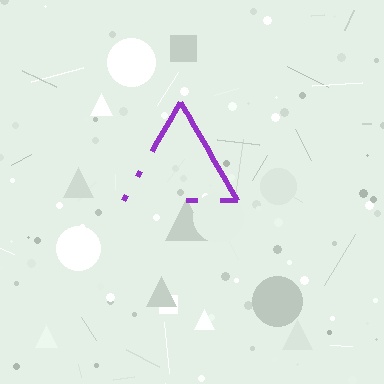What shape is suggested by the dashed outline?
The dashed outline suggests a triangle.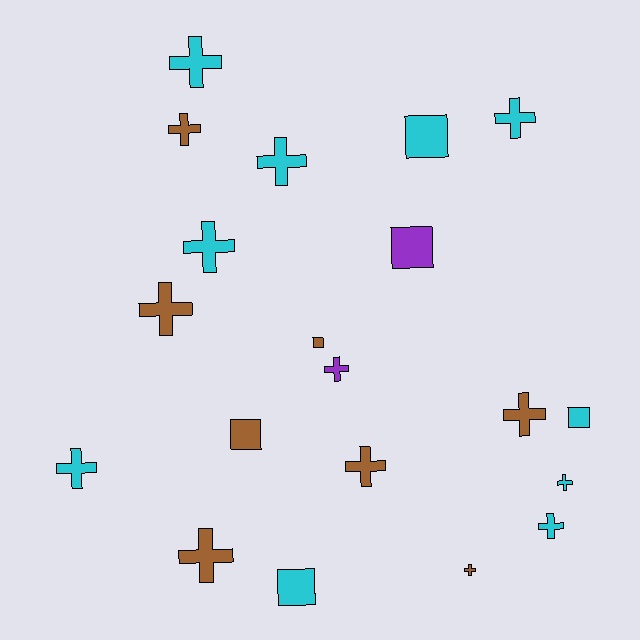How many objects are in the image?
There are 20 objects.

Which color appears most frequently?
Cyan, with 10 objects.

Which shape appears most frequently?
Cross, with 14 objects.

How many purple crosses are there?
There is 1 purple cross.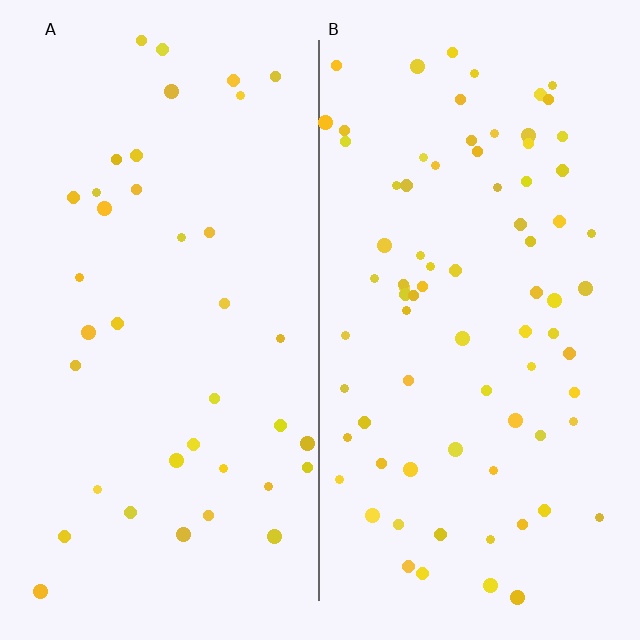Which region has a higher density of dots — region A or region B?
B (the right).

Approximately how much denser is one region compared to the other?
Approximately 2.1× — region B over region A.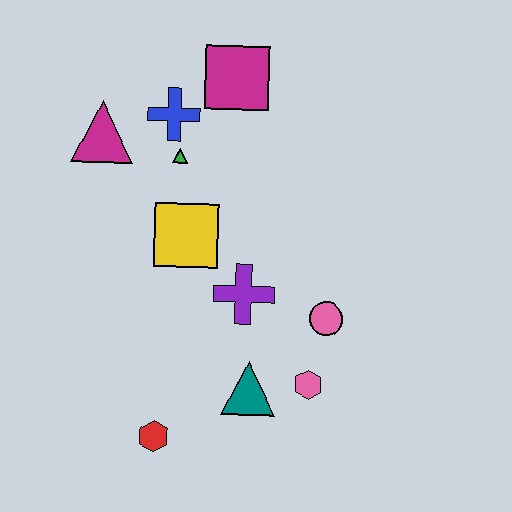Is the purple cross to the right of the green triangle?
Yes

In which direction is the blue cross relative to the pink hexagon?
The blue cross is above the pink hexagon.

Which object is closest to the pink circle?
The pink hexagon is closest to the pink circle.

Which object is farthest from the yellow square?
The red hexagon is farthest from the yellow square.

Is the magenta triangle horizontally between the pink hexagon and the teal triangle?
No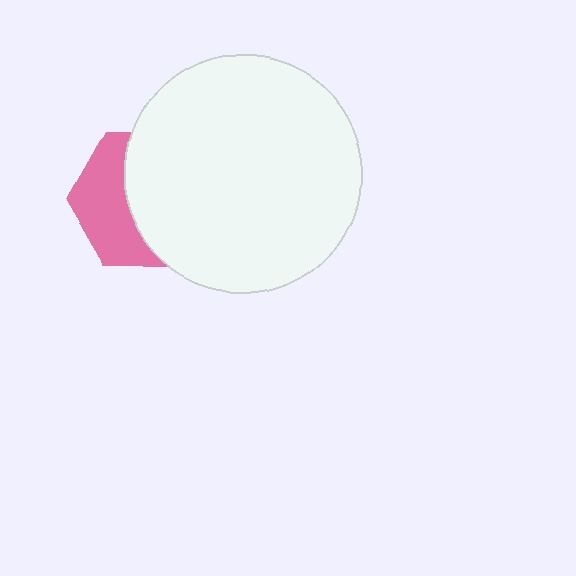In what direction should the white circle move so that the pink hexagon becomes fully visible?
The white circle should move right. That is the shortest direction to clear the overlap and leave the pink hexagon fully visible.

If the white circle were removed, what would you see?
You would see the complete pink hexagon.